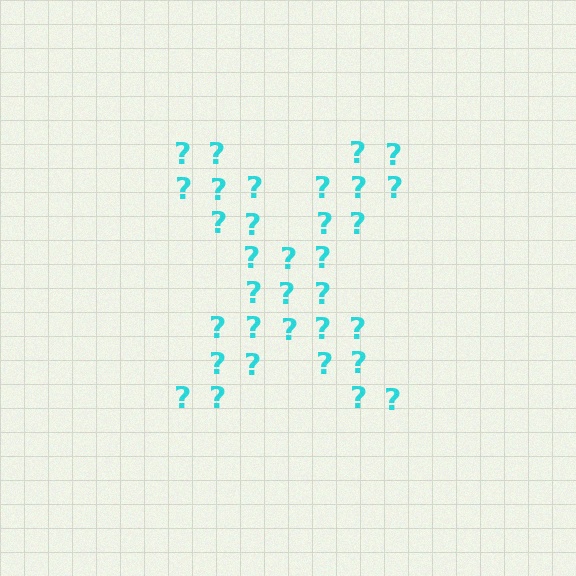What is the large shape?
The large shape is the letter X.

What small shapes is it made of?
It is made of small question marks.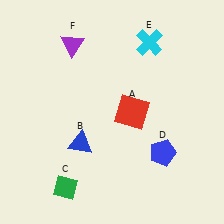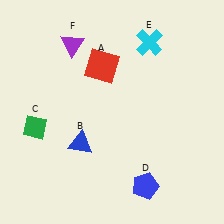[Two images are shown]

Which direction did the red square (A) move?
The red square (A) moved up.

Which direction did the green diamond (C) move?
The green diamond (C) moved up.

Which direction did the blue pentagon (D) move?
The blue pentagon (D) moved down.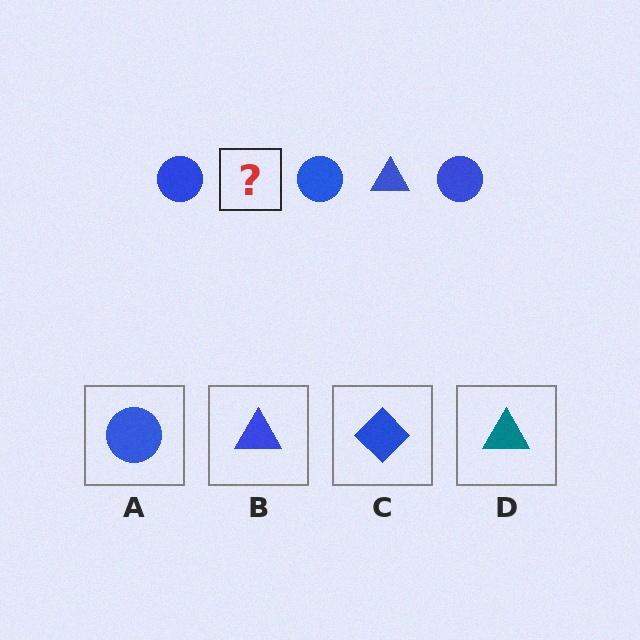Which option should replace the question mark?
Option B.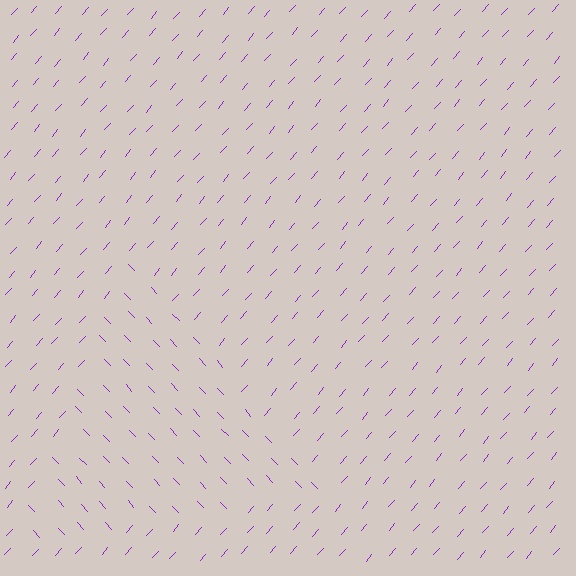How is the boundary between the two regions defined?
The boundary is defined purely by a change in line orientation (approximately 84 degrees difference). All lines are the same color and thickness.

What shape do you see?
I see a triangle.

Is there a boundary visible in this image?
Yes, there is a texture boundary formed by a change in line orientation.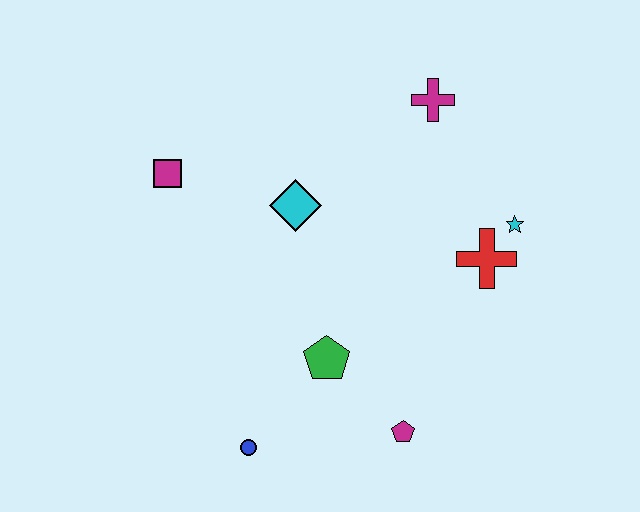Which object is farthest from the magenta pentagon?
The magenta square is farthest from the magenta pentagon.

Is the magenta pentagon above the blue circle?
Yes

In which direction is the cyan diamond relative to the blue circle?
The cyan diamond is above the blue circle.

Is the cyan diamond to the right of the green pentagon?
No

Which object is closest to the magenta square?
The cyan diamond is closest to the magenta square.